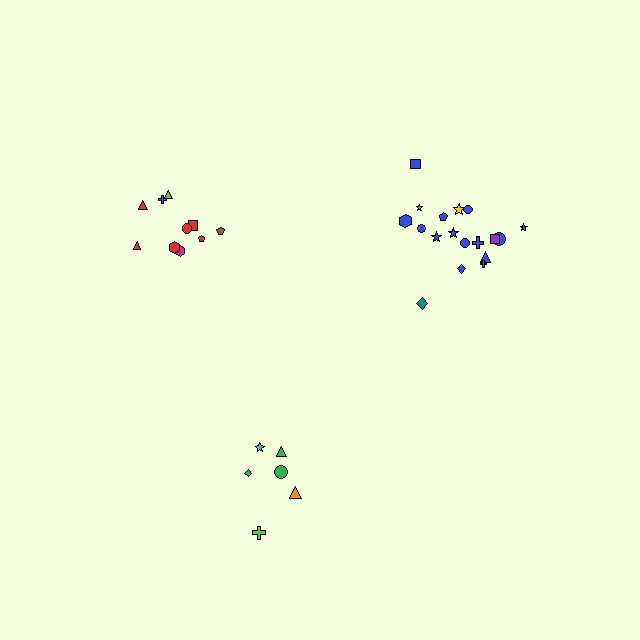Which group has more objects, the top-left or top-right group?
The top-right group.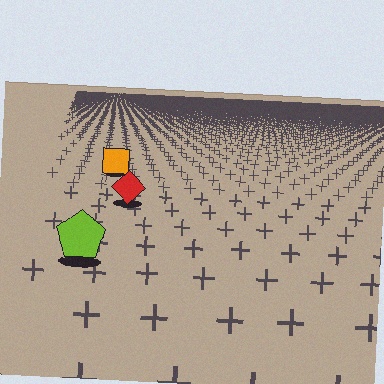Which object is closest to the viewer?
The lime pentagon is closest. The texture marks near it are larger and more spread out.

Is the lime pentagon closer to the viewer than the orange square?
Yes. The lime pentagon is closer — you can tell from the texture gradient: the ground texture is coarser near it.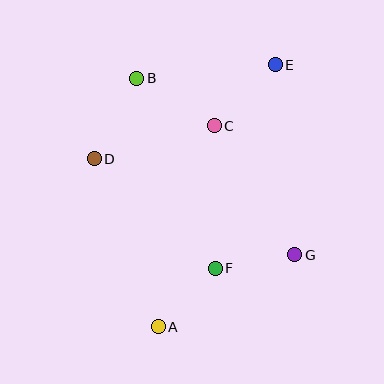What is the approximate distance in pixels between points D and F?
The distance between D and F is approximately 163 pixels.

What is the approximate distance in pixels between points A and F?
The distance between A and F is approximately 81 pixels.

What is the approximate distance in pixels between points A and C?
The distance between A and C is approximately 209 pixels.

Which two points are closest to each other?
Points F and G are closest to each other.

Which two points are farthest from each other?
Points A and E are farthest from each other.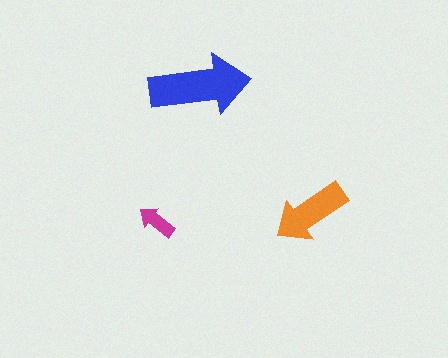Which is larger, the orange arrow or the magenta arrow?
The orange one.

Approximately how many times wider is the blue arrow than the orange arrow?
About 1.5 times wider.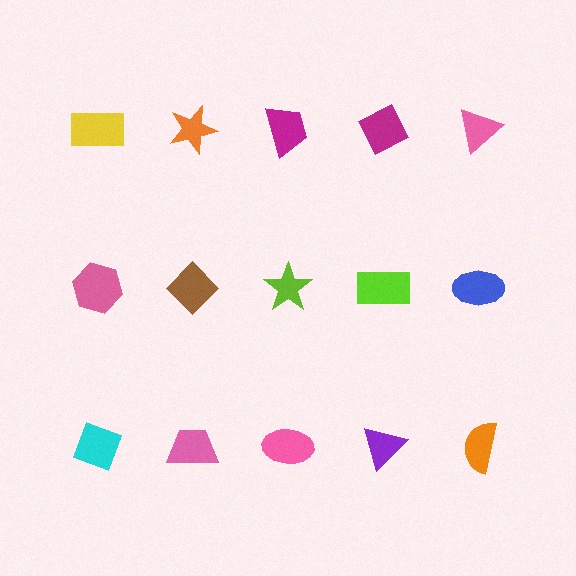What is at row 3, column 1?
A cyan diamond.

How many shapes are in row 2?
5 shapes.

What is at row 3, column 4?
A purple triangle.